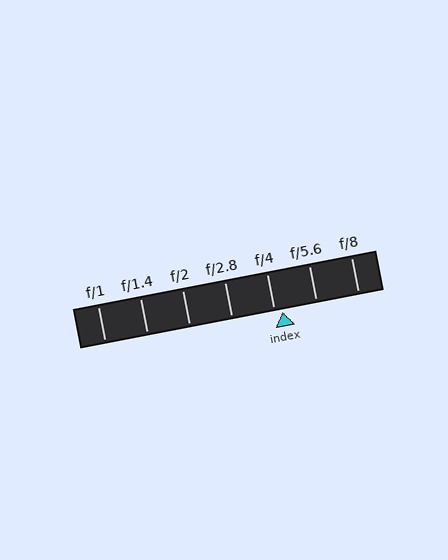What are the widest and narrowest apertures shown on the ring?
The widest aperture shown is f/1 and the narrowest is f/8.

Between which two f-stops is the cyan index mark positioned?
The index mark is between f/4 and f/5.6.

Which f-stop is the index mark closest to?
The index mark is closest to f/4.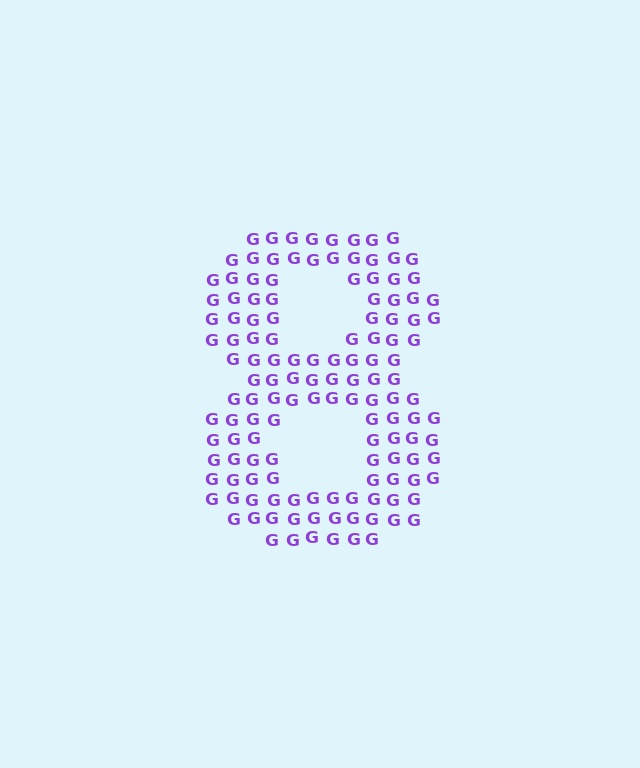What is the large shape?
The large shape is the digit 8.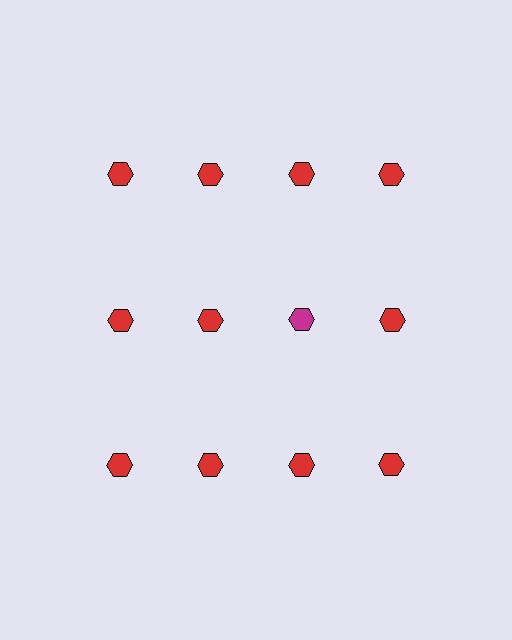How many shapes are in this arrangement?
There are 12 shapes arranged in a grid pattern.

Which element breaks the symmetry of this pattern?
The magenta hexagon in the second row, center column breaks the symmetry. All other shapes are red hexagons.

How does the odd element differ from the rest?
It has a different color: magenta instead of red.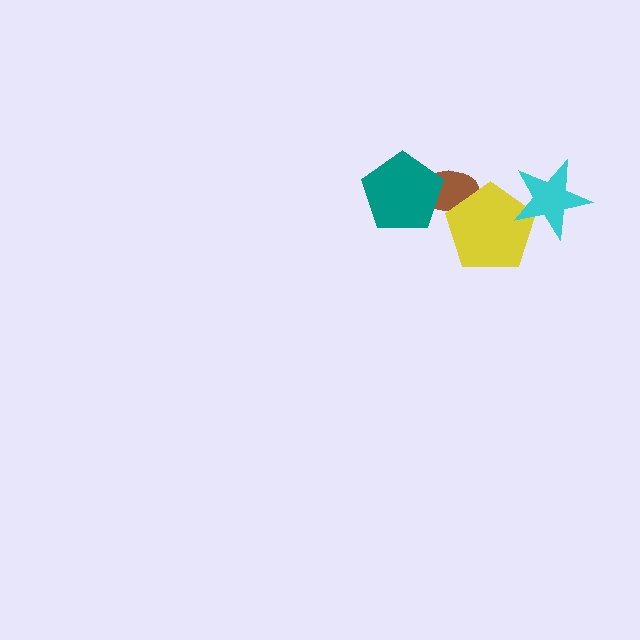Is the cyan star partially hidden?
No, no other shape covers it.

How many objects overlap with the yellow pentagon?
2 objects overlap with the yellow pentagon.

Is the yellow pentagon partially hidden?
Yes, it is partially covered by another shape.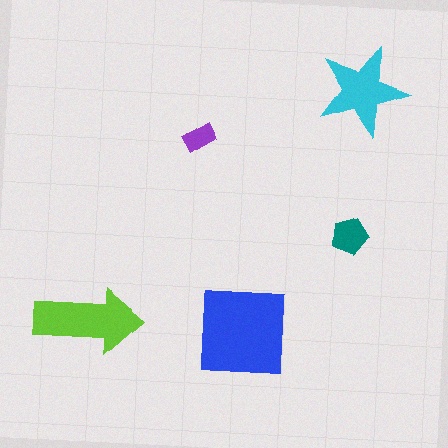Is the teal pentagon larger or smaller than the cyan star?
Smaller.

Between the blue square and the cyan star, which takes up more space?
The blue square.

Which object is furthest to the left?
The lime arrow is leftmost.